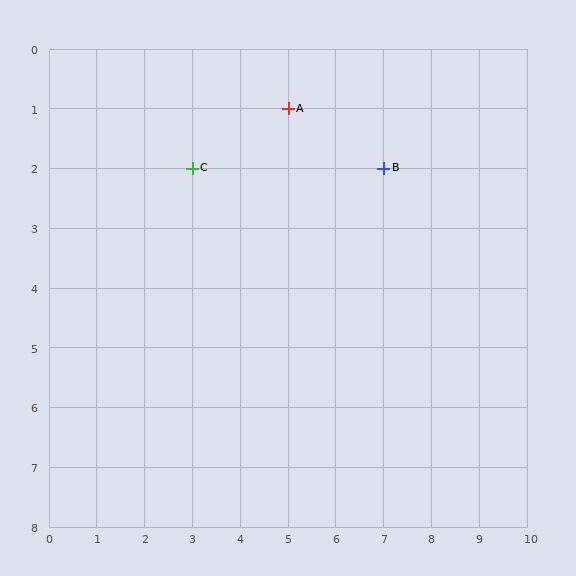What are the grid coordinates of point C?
Point C is at grid coordinates (3, 2).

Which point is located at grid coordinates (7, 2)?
Point B is at (7, 2).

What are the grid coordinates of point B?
Point B is at grid coordinates (7, 2).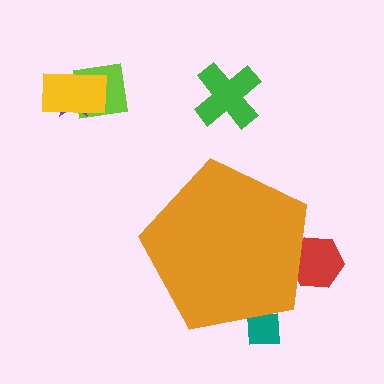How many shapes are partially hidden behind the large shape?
2 shapes are partially hidden.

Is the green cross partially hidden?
No, the green cross is fully visible.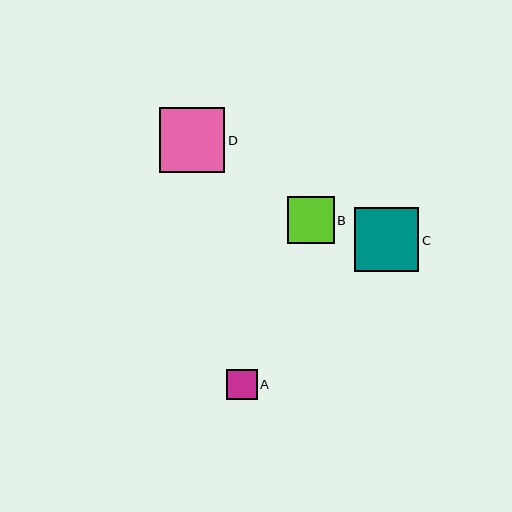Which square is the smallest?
Square A is the smallest with a size of approximately 31 pixels.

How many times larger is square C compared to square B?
Square C is approximately 1.4 times the size of square B.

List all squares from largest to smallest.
From largest to smallest: D, C, B, A.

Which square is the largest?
Square D is the largest with a size of approximately 65 pixels.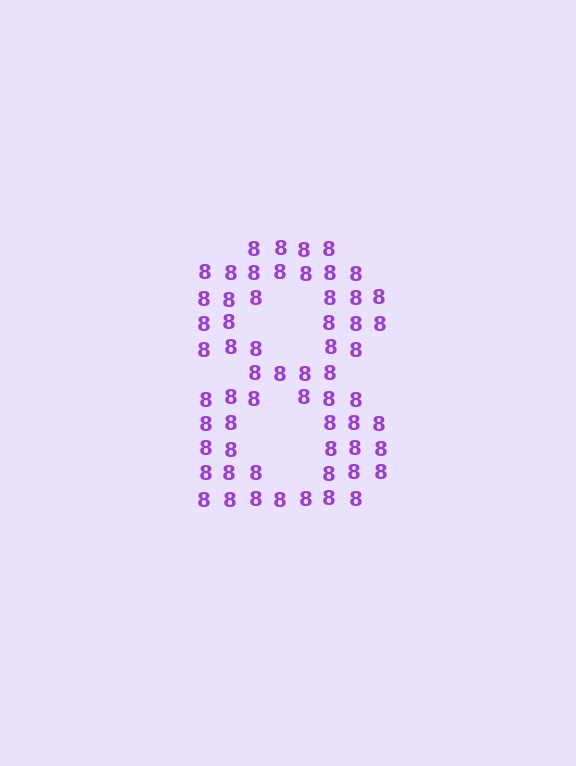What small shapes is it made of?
It is made of small digit 8's.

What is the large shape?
The large shape is the digit 8.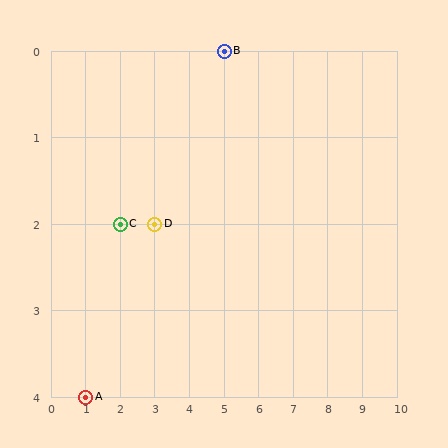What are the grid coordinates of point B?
Point B is at grid coordinates (5, 0).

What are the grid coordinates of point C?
Point C is at grid coordinates (2, 2).